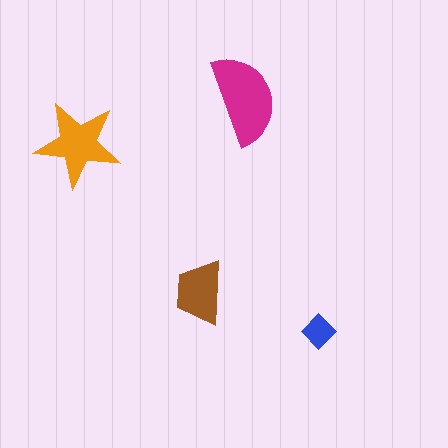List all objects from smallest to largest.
The blue diamond, the brown trapezoid, the orange star, the magenta semicircle.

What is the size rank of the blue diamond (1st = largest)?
4th.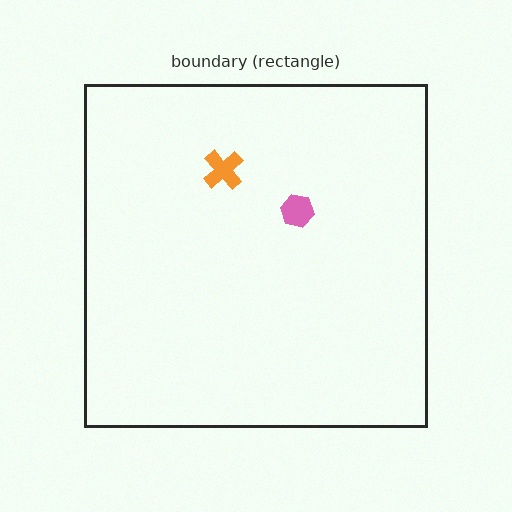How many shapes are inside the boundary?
2 inside, 0 outside.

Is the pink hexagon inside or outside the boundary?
Inside.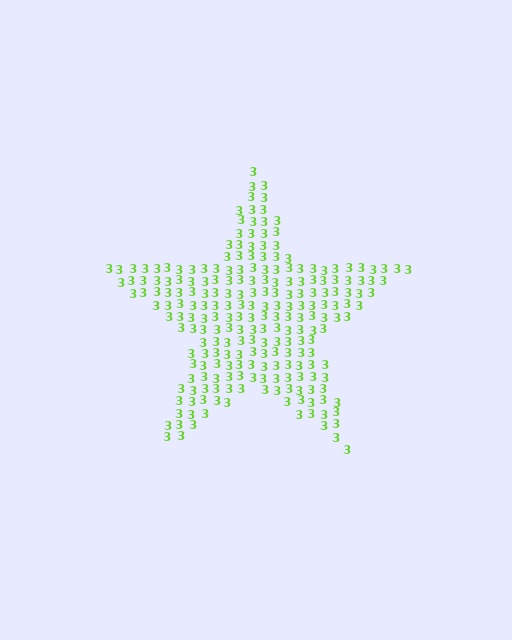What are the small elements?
The small elements are digit 3's.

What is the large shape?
The large shape is a star.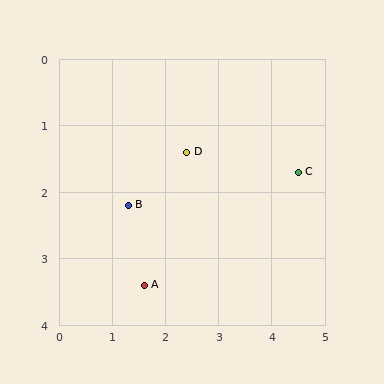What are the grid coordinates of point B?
Point B is at approximately (1.3, 2.2).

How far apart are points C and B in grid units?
Points C and B are about 3.2 grid units apart.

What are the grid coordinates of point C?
Point C is at approximately (4.5, 1.7).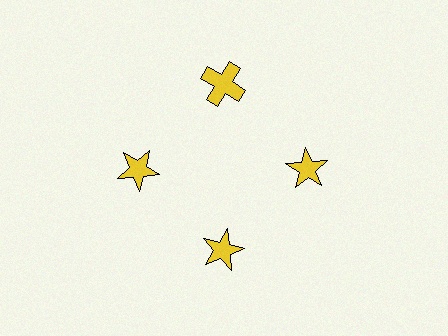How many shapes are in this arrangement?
There are 4 shapes arranged in a ring pattern.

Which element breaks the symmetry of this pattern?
The yellow cross at roughly the 12 o'clock position breaks the symmetry. All other shapes are yellow stars.